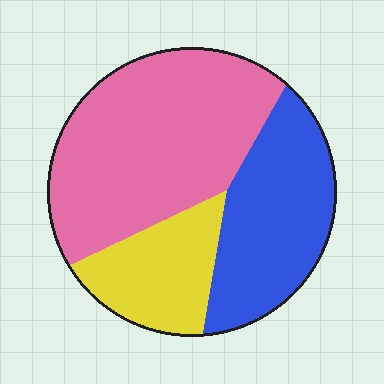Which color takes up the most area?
Pink, at roughly 50%.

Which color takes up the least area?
Yellow, at roughly 20%.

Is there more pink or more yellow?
Pink.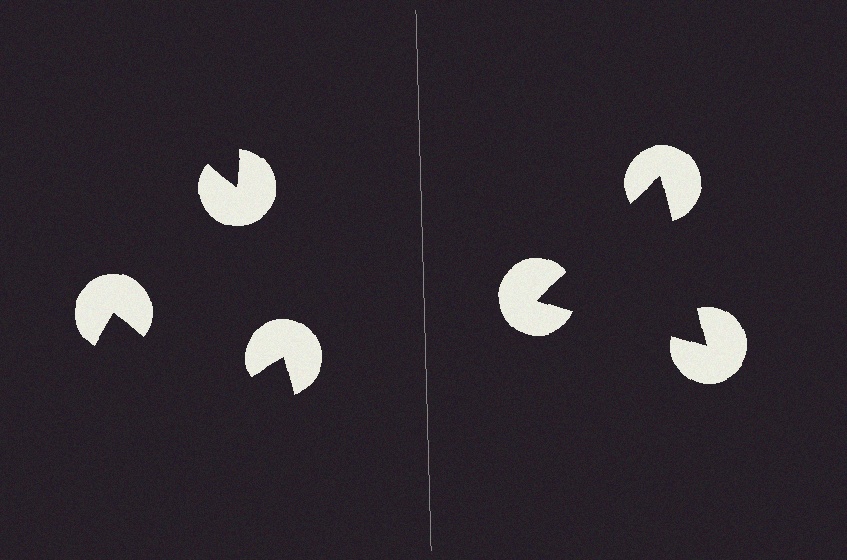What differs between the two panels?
The pac-man discs are positioned identically on both sides; only the wedge orientations differ. On the right they align to a triangle; on the left they are misaligned.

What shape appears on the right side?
An illusory triangle.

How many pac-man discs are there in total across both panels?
6 — 3 on each side.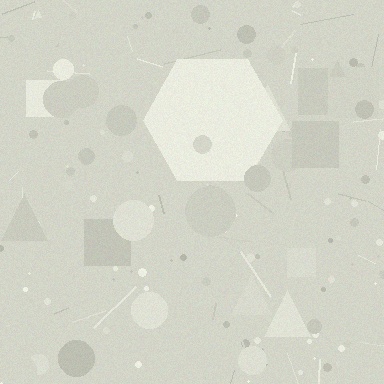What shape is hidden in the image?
A hexagon is hidden in the image.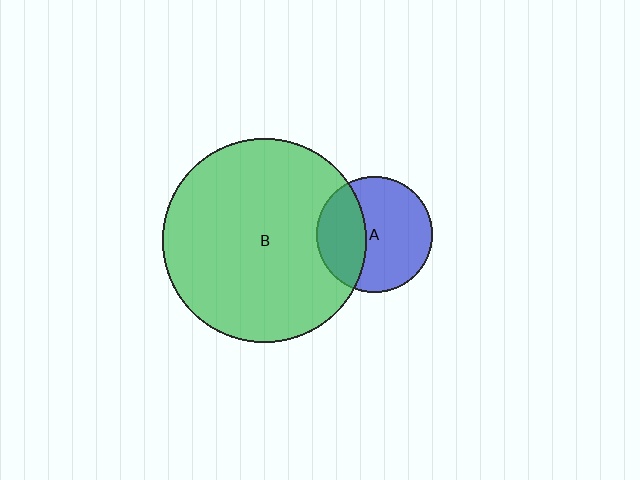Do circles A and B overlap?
Yes.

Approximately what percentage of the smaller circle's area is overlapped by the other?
Approximately 35%.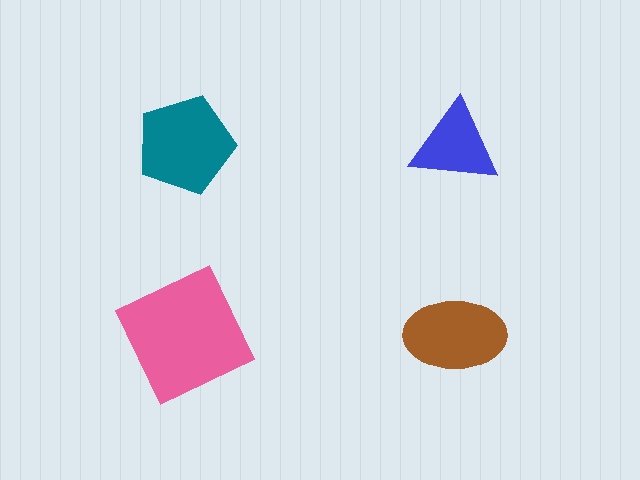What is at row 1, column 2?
A blue triangle.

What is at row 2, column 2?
A brown ellipse.